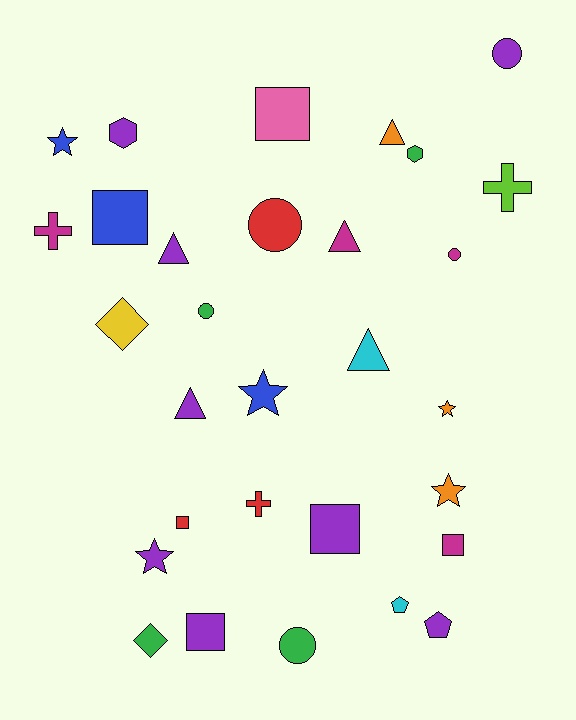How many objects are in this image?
There are 30 objects.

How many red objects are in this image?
There are 3 red objects.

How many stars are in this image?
There are 5 stars.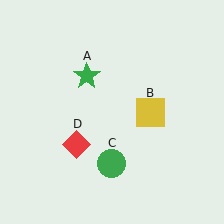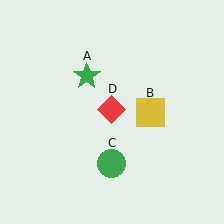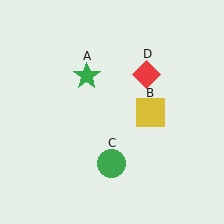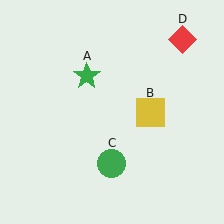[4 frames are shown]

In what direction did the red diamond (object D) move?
The red diamond (object D) moved up and to the right.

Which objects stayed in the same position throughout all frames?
Green star (object A) and yellow square (object B) and green circle (object C) remained stationary.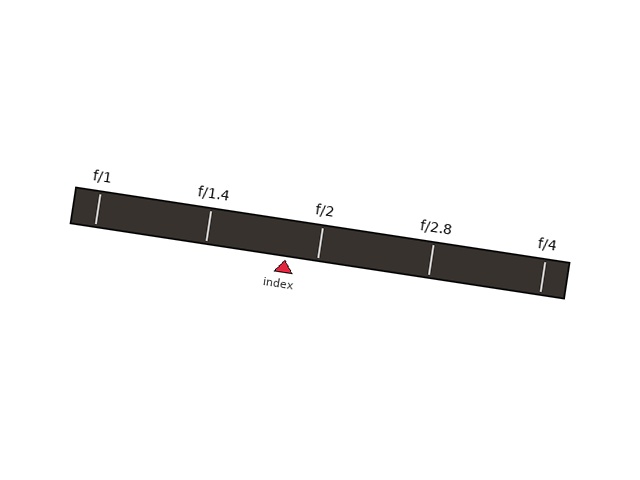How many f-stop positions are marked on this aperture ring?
There are 5 f-stop positions marked.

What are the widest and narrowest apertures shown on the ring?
The widest aperture shown is f/1 and the narrowest is f/4.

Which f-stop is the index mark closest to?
The index mark is closest to f/2.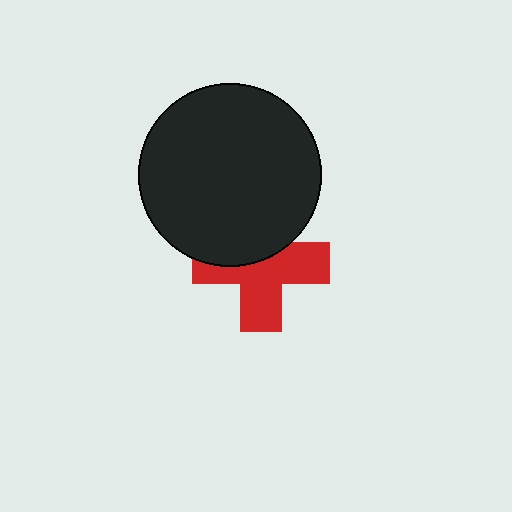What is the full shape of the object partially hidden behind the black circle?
The partially hidden object is a red cross.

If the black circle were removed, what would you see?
You would see the complete red cross.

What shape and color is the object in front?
The object in front is a black circle.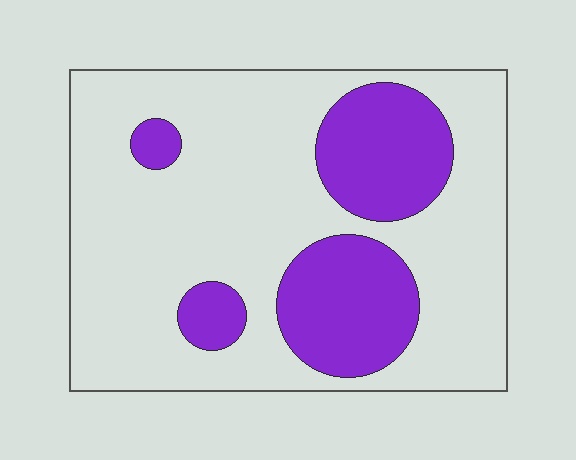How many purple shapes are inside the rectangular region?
4.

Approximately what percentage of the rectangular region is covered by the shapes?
Approximately 25%.